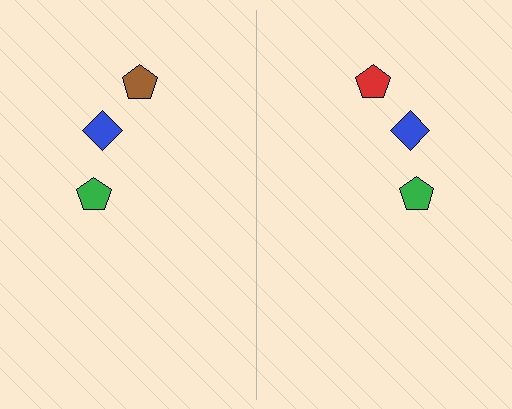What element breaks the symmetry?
The red pentagon on the right side breaks the symmetry — its mirror counterpart is brown.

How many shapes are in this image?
There are 6 shapes in this image.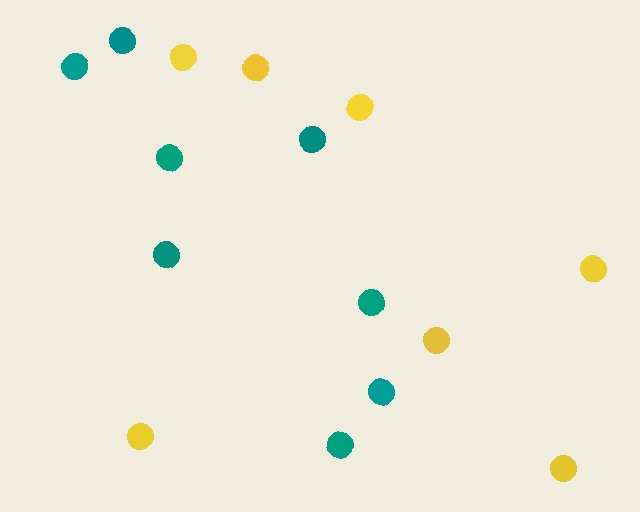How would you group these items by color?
There are 2 groups: one group of teal circles (8) and one group of yellow circles (7).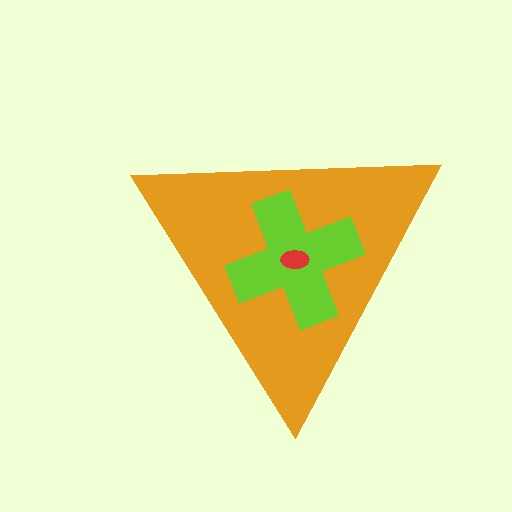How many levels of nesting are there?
3.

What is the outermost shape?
The orange triangle.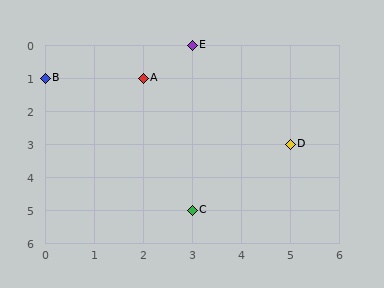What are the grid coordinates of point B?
Point B is at grid coordinates (0, 1).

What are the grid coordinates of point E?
Point E is at grid coordinates (3, 0).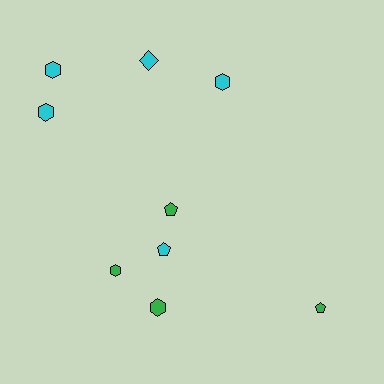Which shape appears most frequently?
Hexagon, with 5 objects.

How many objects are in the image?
There are 9 objects.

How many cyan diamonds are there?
There is 1 cyan diamond.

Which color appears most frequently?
Cyan, with 5 objects.